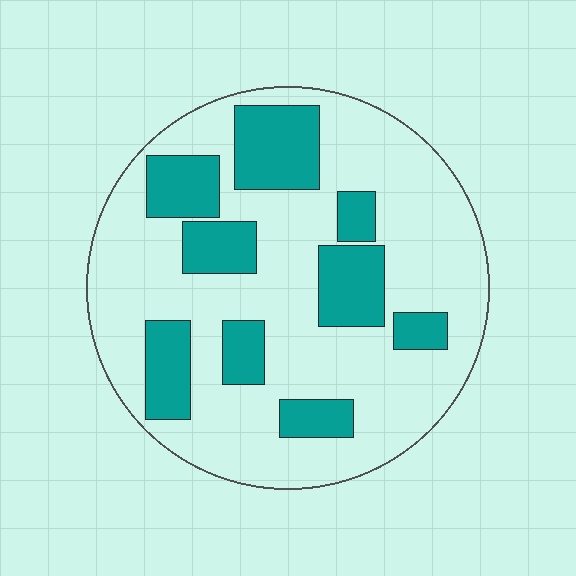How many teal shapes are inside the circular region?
9.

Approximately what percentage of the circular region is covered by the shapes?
Approximately 30%.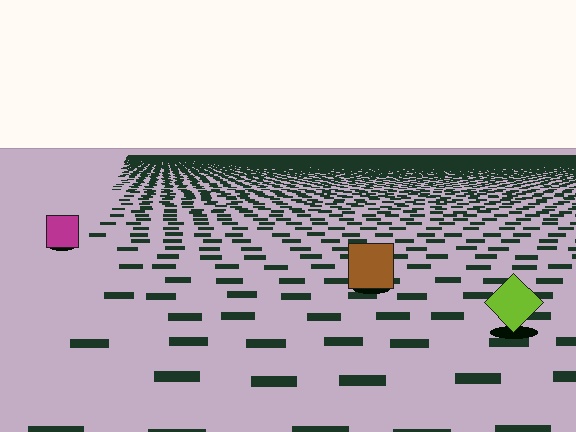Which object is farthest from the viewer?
The magenta square is farthest from the viewer. It appears smaller and the ground texture around it is denser.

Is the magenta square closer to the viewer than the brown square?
No. The brown square is closer — you can tell from the texture gradient: the ground texture is coarser near it.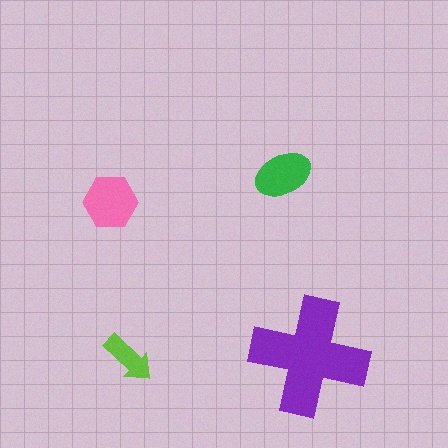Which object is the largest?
The purple cross.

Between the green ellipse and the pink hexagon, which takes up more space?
The pink hexagon.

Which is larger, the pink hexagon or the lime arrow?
The pink hexagon.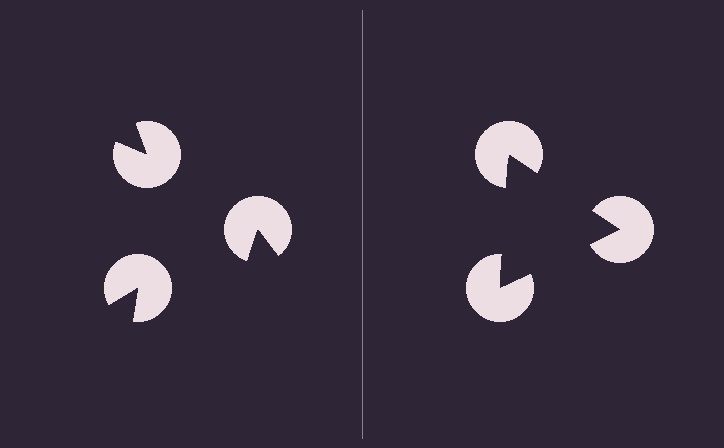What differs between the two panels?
The pac-man discs are positioned identically on both sides; only the wedge orientations differ. On the right they align to a triangle; on the left they are misaligned.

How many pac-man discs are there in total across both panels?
6 — 3 on each side.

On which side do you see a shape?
An illusory triangle appears on the right side. On the left side the wedge cuts are rotated, so no coherent shape forms.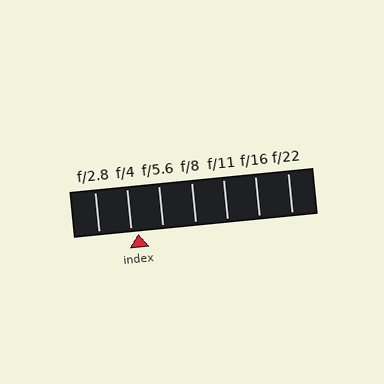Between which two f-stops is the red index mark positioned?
The index mark is between f/4 and f/5.6.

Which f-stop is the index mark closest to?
The index mark is closest to f/4.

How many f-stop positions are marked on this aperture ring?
There are 7 f-stop positions marked.